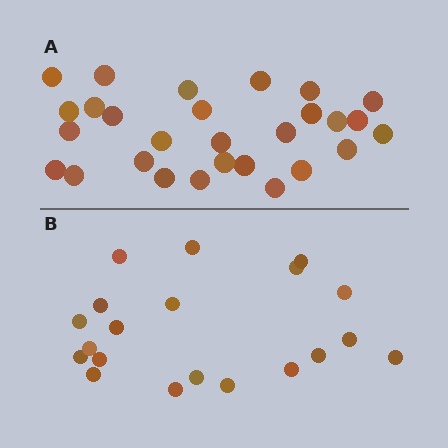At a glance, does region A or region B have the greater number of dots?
Region A (the top region) has more dots.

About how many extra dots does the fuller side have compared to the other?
Region A has roughly 8 or so more dots than region B.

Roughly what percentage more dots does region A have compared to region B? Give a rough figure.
About 40% more.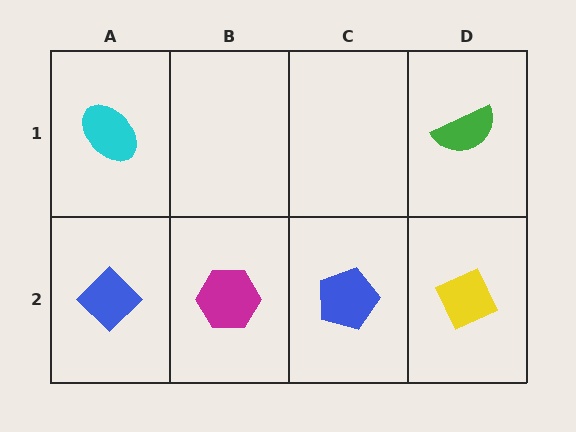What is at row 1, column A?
A cyan ellipse.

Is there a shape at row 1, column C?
No, that cell is empty.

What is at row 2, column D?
A yellow diamond.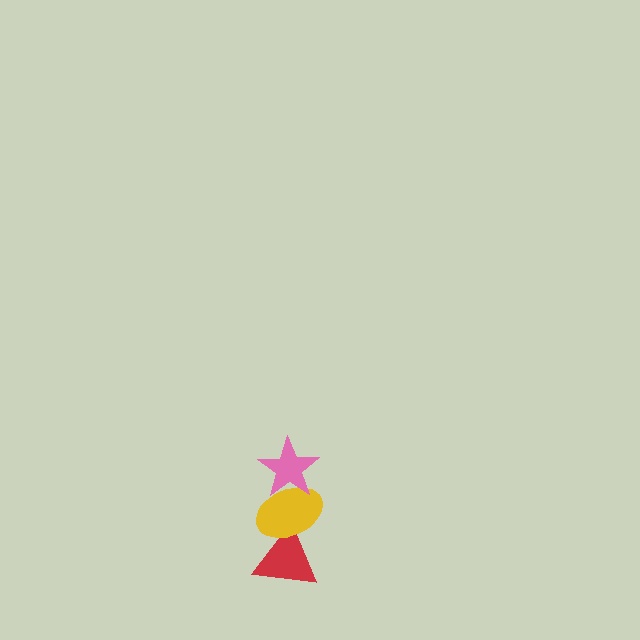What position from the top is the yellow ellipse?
The yellow ellipse is 2nd from the top.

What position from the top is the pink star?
The pink star is 1st from the top.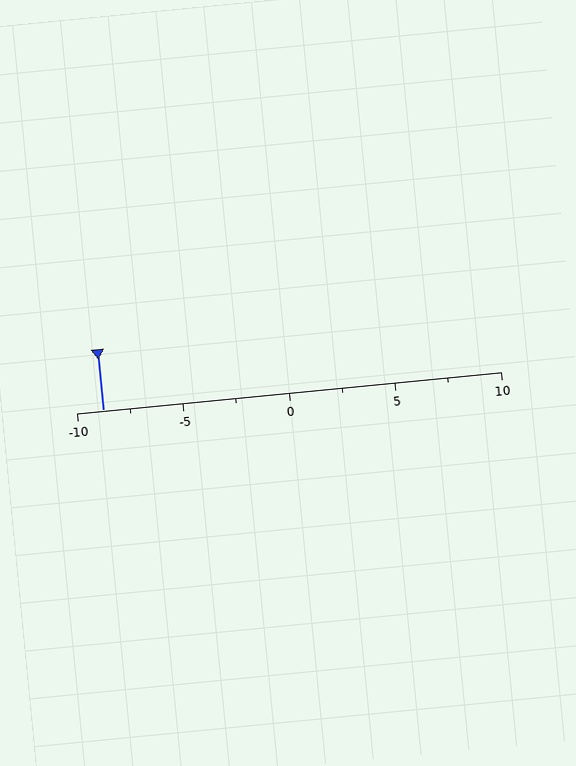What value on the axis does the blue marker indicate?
The marker indicates approximately -8.8.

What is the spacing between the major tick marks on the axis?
The major ticks are spaced 5 apart.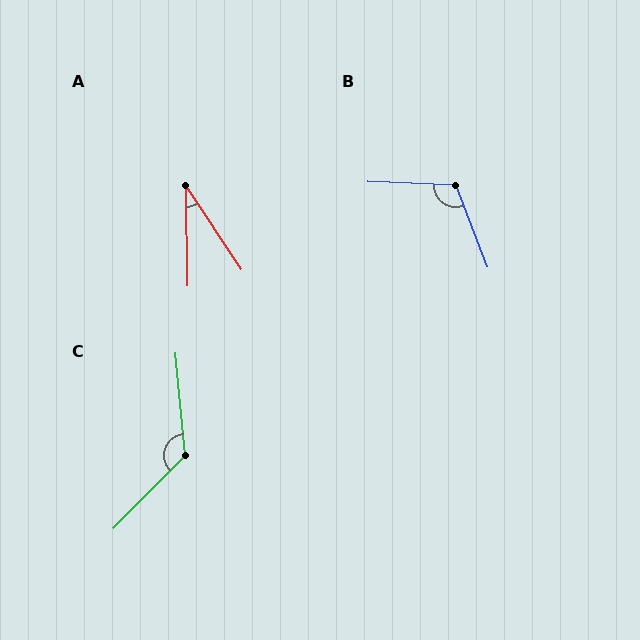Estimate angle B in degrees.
Approximately 114 degrees.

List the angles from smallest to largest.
A (33°), B (114°), C (130°).